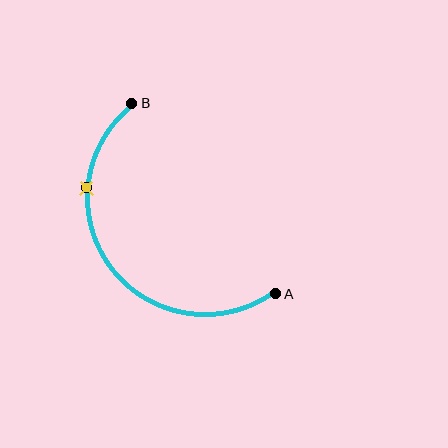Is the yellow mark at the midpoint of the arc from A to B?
No. The yellow mark lies on the arc but is closer to endpoint B. The arc midpoint would be at the point on the curve equidistant along the arc from both A and B.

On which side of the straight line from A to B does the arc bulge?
The arc bulges below and to the left of the straight line connecting A and B.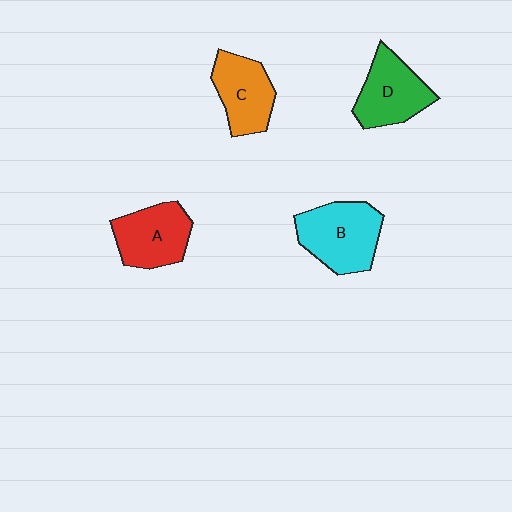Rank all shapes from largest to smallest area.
From largest to smallest: B (cyan), D (green), A (red), C (orange).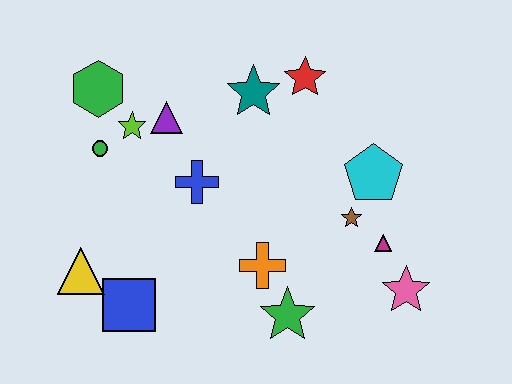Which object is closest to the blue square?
The yellow triangle is closest to the blue square.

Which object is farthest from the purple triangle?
The pink star is farthest from the purple triangle.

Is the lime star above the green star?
Yes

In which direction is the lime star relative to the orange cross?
The lime star is above the orange cross.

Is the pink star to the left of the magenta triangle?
No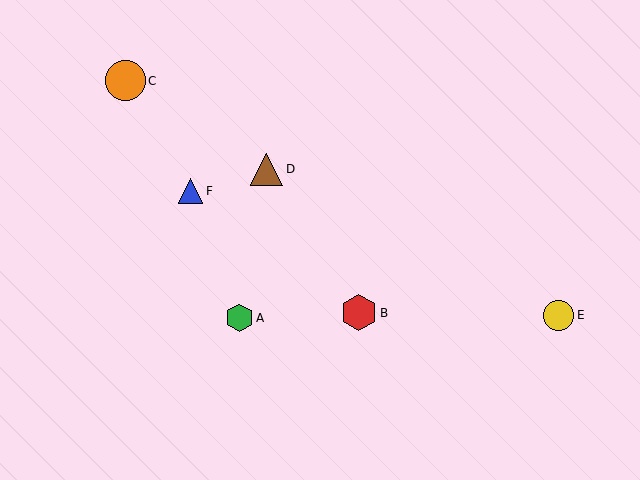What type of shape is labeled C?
Shape C is an orange circle.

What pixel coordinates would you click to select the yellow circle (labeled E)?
Click at (559, 315) to select the yellow circle E.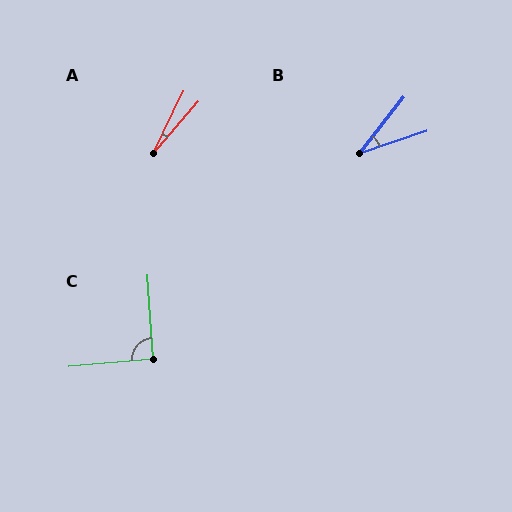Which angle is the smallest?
A, at approximately 15 degrees.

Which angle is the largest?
C, at approximately 91 degrees.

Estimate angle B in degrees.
Approximately 33 degrees.